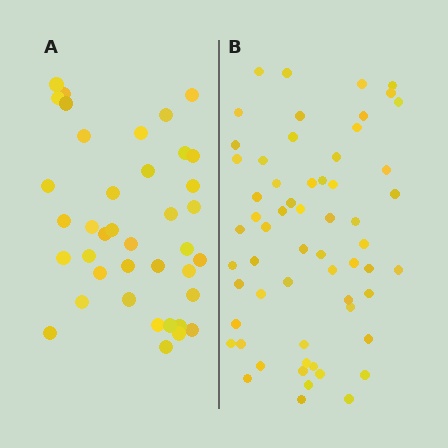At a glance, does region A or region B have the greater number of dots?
Region B (the right region) has more dots.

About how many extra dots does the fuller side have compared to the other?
Region B has approximately 20 more dots than region A.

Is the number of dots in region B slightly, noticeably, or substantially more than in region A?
Region B has substantially more. The ratio is roughly 1.5 to 1.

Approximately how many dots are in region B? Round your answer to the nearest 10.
About 60 dots.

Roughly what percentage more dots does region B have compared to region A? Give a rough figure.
About 55% more.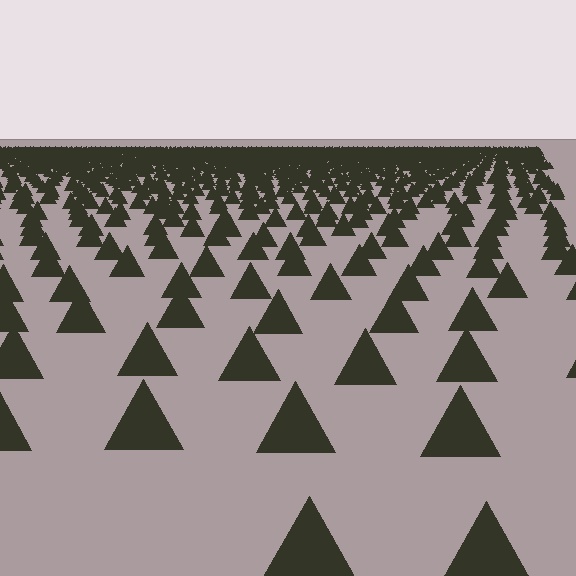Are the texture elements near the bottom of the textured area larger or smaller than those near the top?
Larger. Near the bottom, elements are closer to the viewer and appear at a bigger on-screen size.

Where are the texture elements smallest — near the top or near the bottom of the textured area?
Near the top.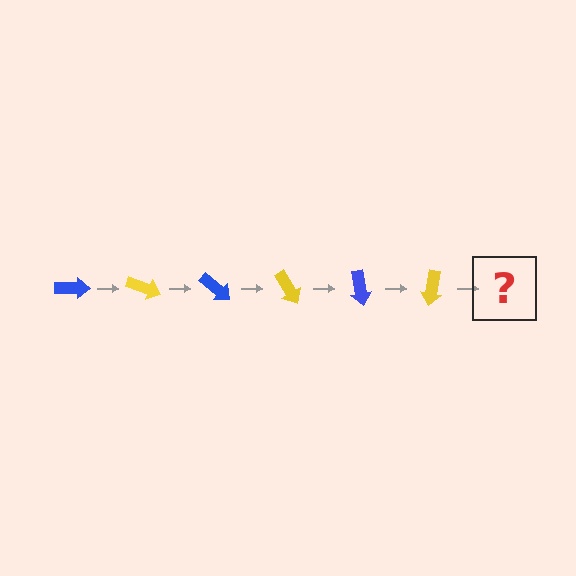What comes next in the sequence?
The next element should be a blue arrow, rotated 120 degrees from the start.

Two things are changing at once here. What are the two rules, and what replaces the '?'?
The two rules are that it rotates 20 degrees each step and the color cycles through blue and yellow. The '?' should be a blue arrow, rotated 120 degrees from the start.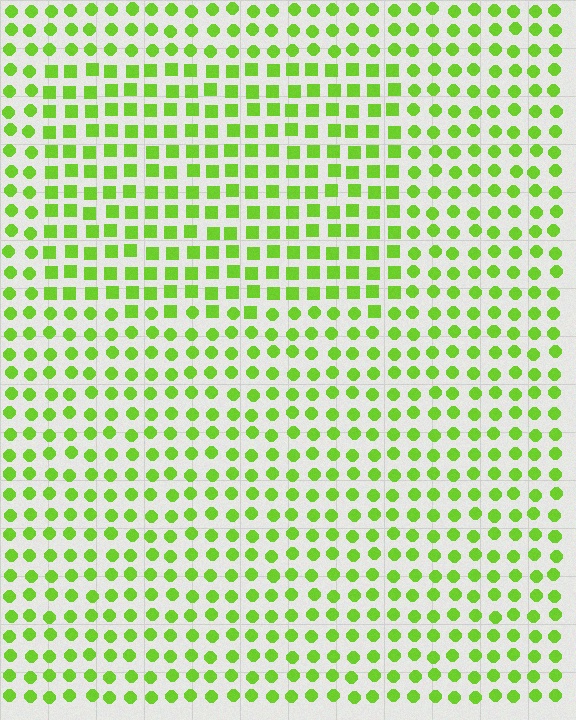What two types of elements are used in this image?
The image uses squares inside the rectangle region and circles outside it.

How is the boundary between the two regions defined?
The boundary is defined by a change in element shape: squares inside vs. circles outside. All elements share the same color and spacing.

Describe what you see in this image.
The image is filled with small lime elements arranged in a uniform grid. A rectangle-shaped region contains squares, while the surrounding area contains circles. The boundary is defined purely by the change in element shape.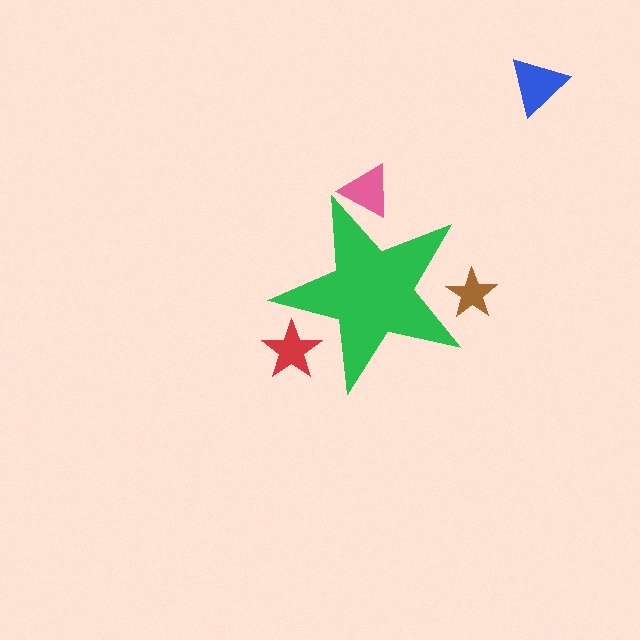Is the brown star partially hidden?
Yes, the brown star is partially hidden behind the green star.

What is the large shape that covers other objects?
A green star.